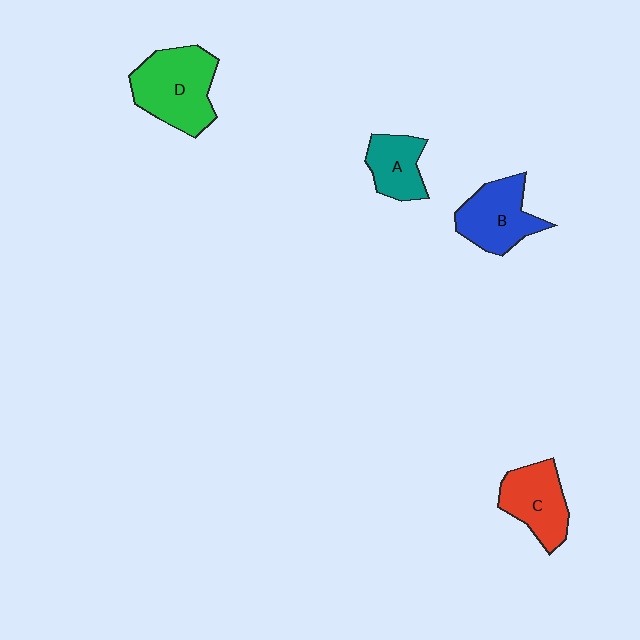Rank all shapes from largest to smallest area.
From largest to smallest: D (green), B (blue), C (red), A (teal).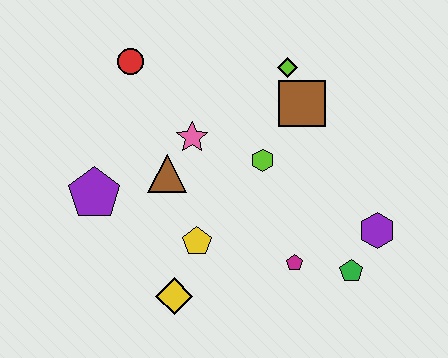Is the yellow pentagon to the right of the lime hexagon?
No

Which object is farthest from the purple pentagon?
The purple hexagon is farthest from the purple pentagon.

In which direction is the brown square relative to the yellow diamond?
The brown square is above the yellow diamond.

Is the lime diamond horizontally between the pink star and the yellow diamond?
No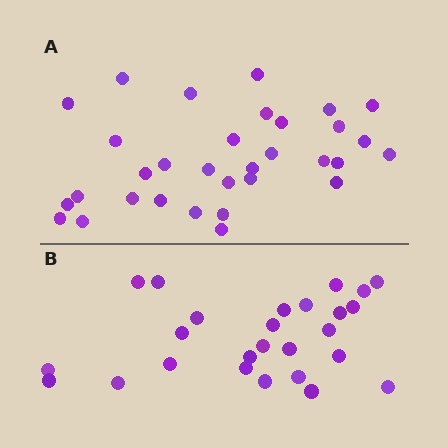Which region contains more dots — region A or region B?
Region A (the top region) has more dots.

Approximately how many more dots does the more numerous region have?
Region A has about 6 more dots than region B.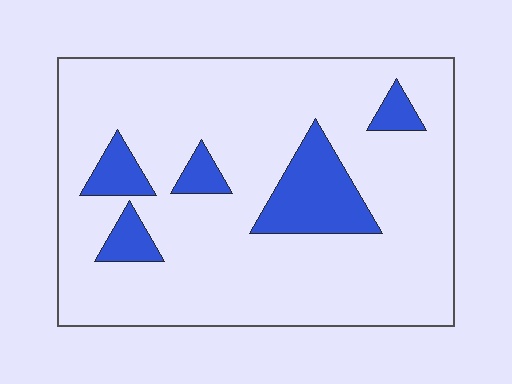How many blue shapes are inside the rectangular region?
5.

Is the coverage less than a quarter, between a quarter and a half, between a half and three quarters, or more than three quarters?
Less than a quarter.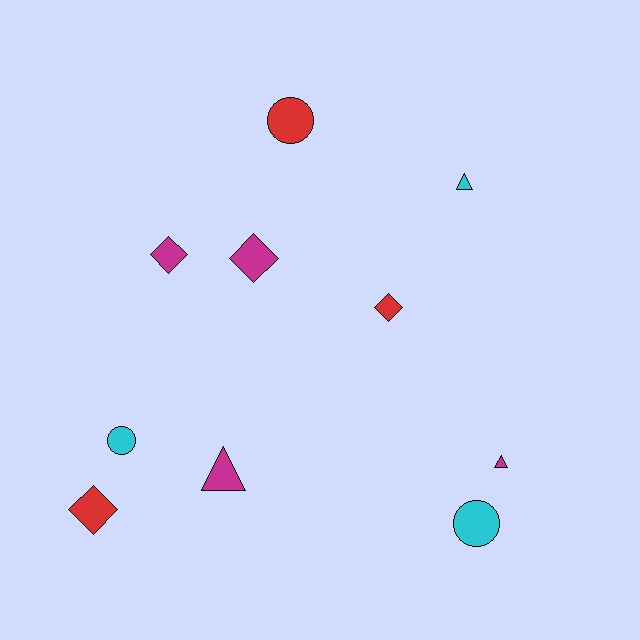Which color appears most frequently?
Magenta, with 4 objects.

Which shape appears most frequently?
Diamond, with 4 objects.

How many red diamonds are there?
There are 2 red diamonds.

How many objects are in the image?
There are 10 objects.